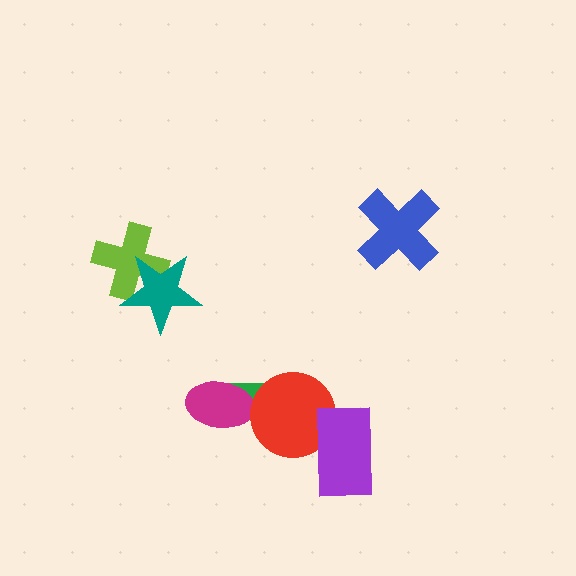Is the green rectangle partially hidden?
Yes, it is partially covered by another shape.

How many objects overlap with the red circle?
2 objects overlap with the red circle.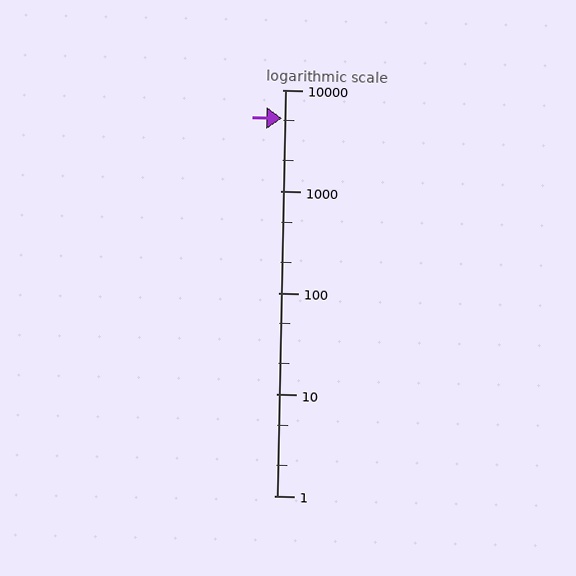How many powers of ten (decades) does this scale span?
The scale spans 4 decades, from 1 to 10000.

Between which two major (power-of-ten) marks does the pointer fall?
The pointer is between 1000 and 10000.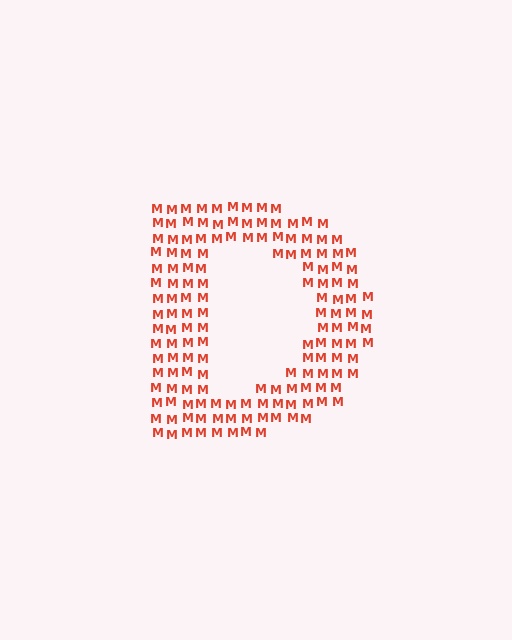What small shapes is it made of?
It is made of small letter M's.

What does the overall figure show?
The overall figure shows the letter D.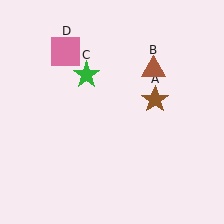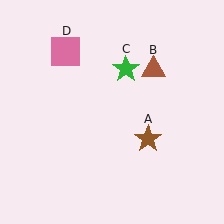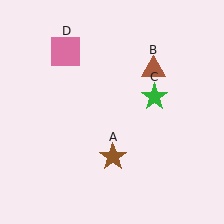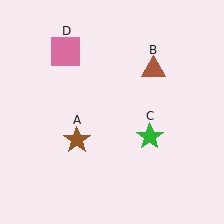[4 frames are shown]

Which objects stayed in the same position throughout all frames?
Brown triangle (object B) and pink square (object D) remained stationary.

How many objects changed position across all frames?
2 objects changed position: brown star (object A), green star (object C).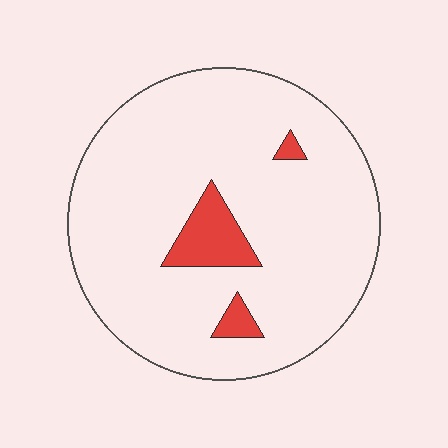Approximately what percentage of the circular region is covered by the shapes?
Approximately 10%.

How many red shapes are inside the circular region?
3.